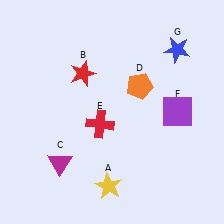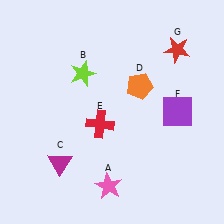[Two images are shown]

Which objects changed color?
A changed from yellow to pink. B changed from red to lime. G changed from blue to red.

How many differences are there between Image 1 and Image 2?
There are 3 differences between the two images.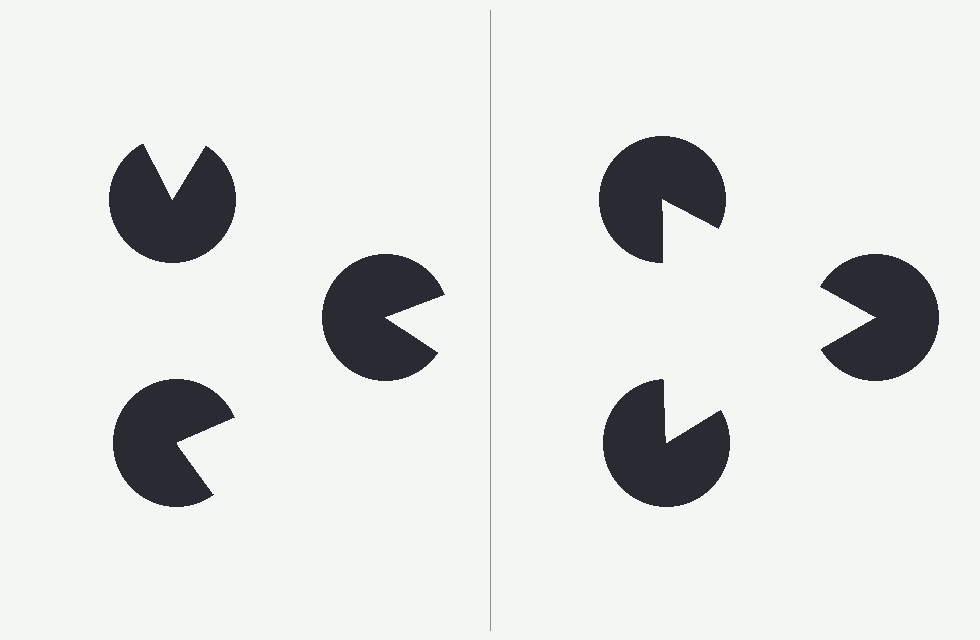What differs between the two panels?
The pac-man discs are positioned identically on both sides; only the wedge orientations differ. On the right they align to a triangle; on the left they are misaligned.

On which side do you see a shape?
An illusory triangle appears on the right side. On the left side the wedge cuts are rotated, so no coherent shape forms.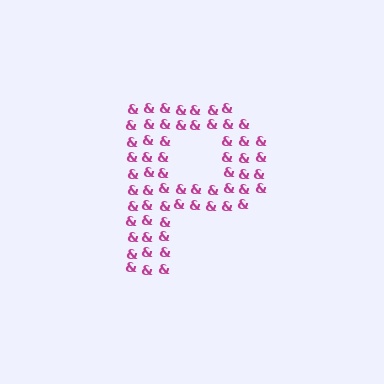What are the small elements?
The small elements are ampersands.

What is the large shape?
The large shape is the letter P.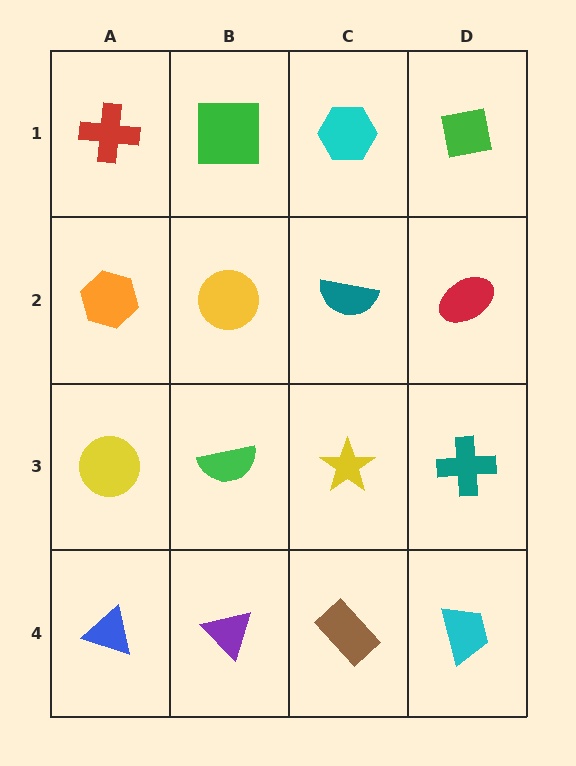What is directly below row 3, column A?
A blue triangle.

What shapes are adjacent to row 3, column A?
An orange hexagon (row 2, column A), a blue triangle (row 4, column A), a green semicircle (row 3, column B).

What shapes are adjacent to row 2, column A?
A red cross (row 1, column A), a yellow circle (row 3, column A), a yellow circle (row 2, column B).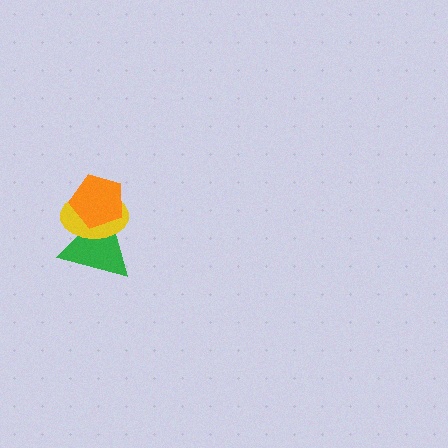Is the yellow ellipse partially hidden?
Yes, it is partially covered by another shape.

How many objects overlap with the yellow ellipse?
2 objects overlap with the yellow ellipse.